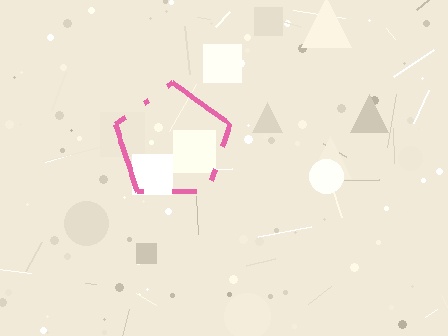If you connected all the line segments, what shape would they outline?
They would outline a pentagon.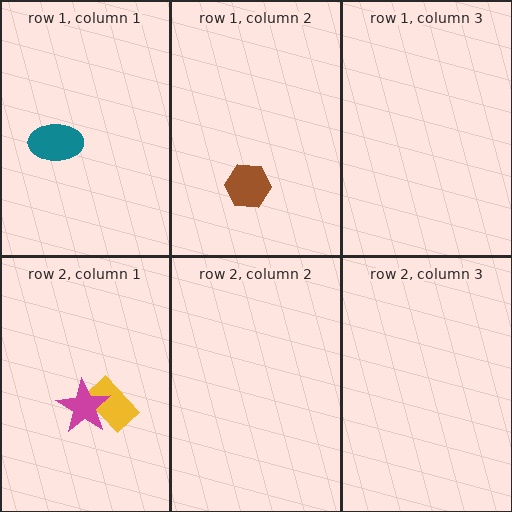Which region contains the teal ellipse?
The row 1, column 1 region.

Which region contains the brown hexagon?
The row 1, column 2 region.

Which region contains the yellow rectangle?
The row 2, column 1 region.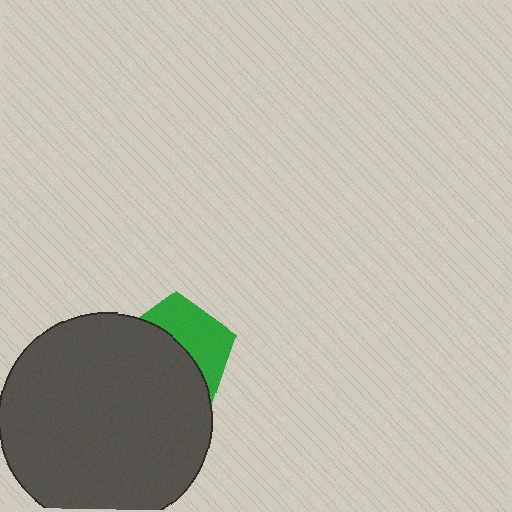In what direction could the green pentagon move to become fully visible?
The green pentagon could move toward the upper-right. That would shift it out from behind the dark gray circle entirely.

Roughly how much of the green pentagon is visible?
A small part of it is visible (roughly 43%).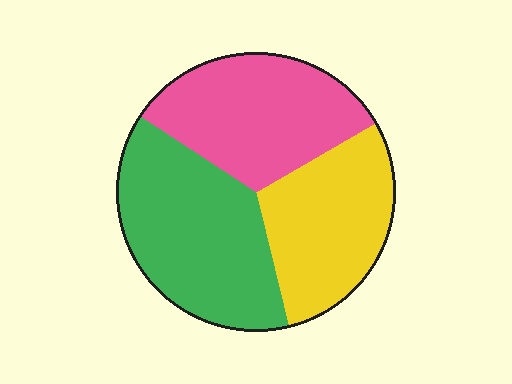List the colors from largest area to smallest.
From largest to smallest: green, pink, yellow.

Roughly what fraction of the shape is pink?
Pink covers around 35% of the shape.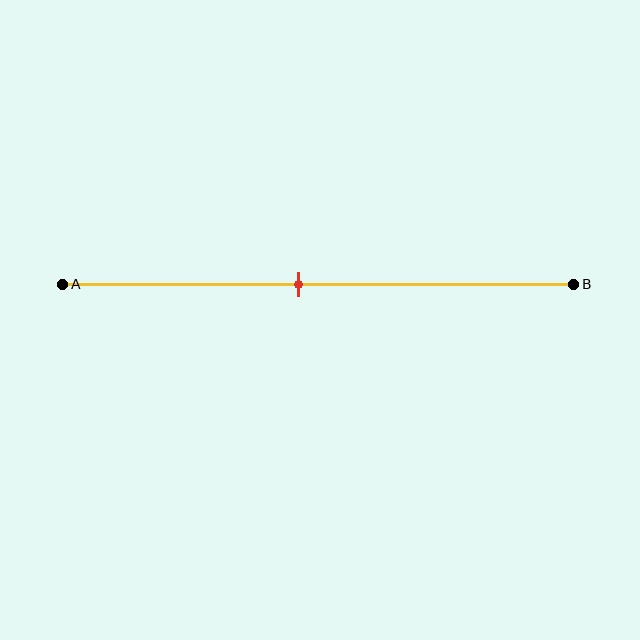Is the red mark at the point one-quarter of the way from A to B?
No, the mark is at about 45% from A, not at the 25% one-quarter point.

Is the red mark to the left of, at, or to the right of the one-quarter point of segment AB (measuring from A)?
The red mark is to the right of the one-quarter point of segment AB.